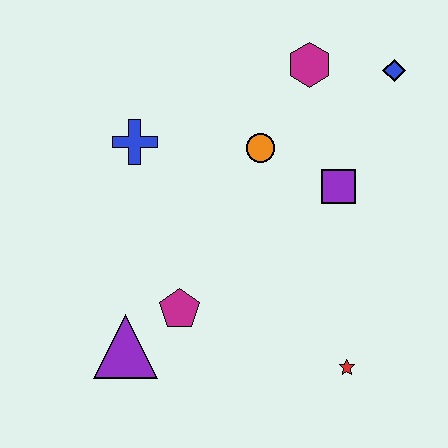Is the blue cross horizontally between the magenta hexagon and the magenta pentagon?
No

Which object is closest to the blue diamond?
The magenta hexagon is closest to the blue diamond.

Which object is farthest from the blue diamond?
The purple triangle is farthest from the blue diamond.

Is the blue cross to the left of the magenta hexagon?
Yes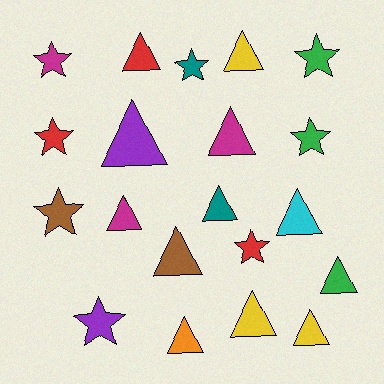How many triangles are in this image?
There are 12 triangles.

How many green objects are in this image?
There are 3 green objects.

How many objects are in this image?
There are 20 objects.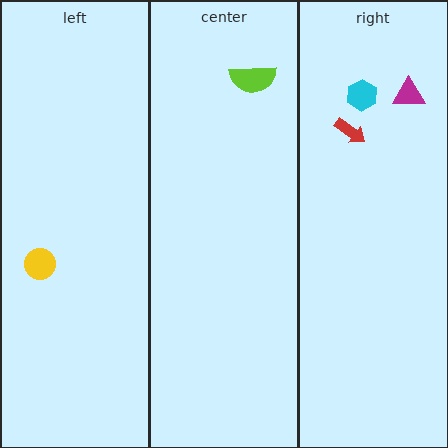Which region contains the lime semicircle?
The center region.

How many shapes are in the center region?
1.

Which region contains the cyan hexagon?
The right region.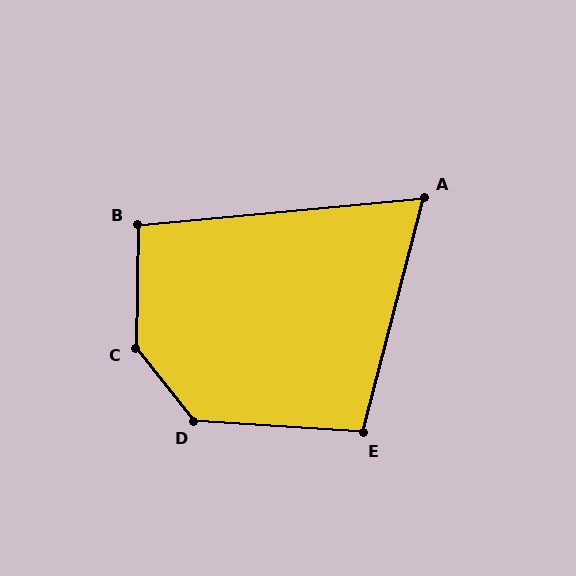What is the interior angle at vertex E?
Approximately 101 degrees (obtuse).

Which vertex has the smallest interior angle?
A, at approximately 70 degrees.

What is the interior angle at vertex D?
Approximately 132 degrees (obtuse).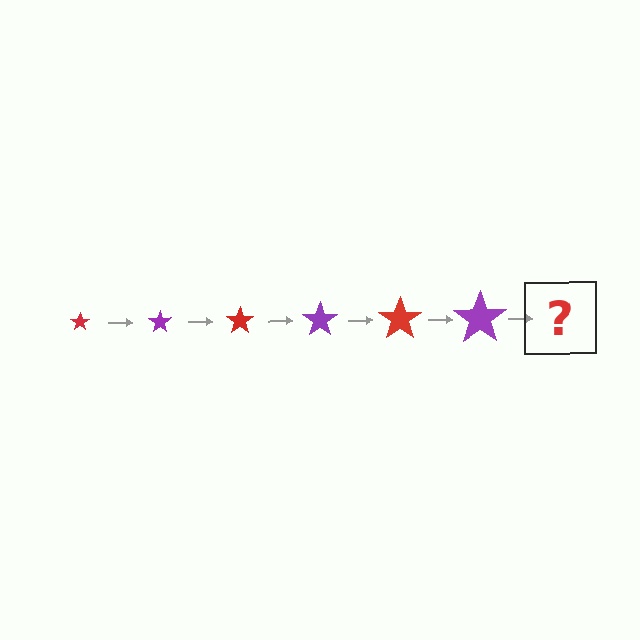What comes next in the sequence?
The next element should be a red star, larger than the previous one.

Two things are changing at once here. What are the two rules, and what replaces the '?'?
The two rules are that the star grows larger each step and the color cycles through red and purple. The '?' should be a red star, larger than the previous one.